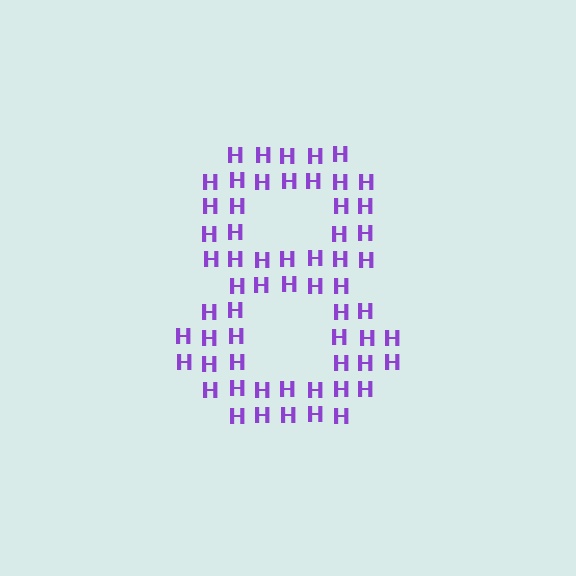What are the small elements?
The small elements are letter H's.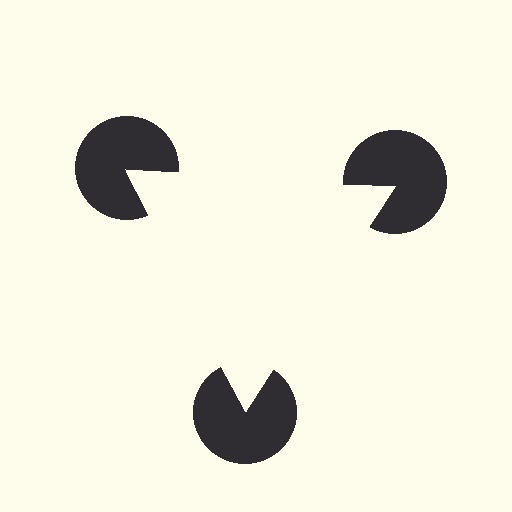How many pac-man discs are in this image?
There are 3 — one at each vertex of the illusory triangle.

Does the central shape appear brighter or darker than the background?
It typically appears slightly brighter than the background, even though no actual brightness change is drawn.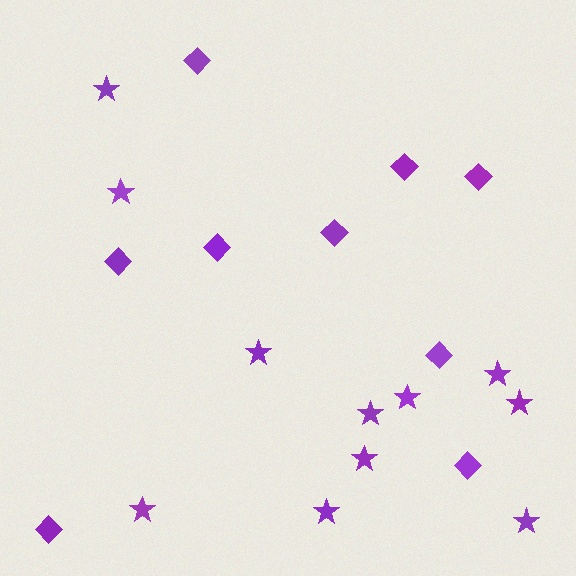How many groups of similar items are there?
There are 2 groups: one group of diamonds (9) and one group of stars (11).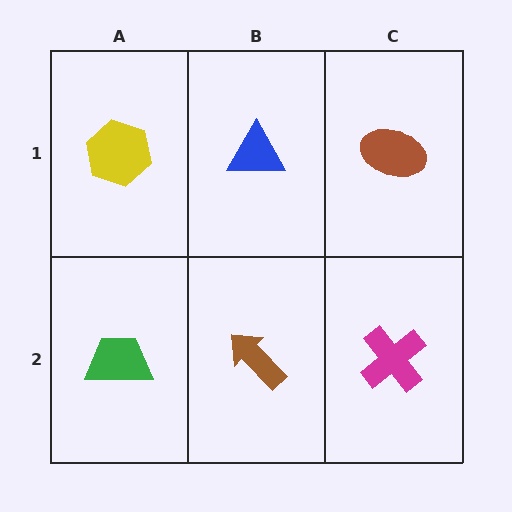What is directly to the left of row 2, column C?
A brown arrow.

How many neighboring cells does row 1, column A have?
2.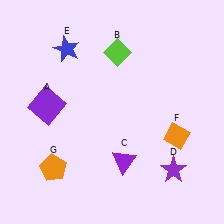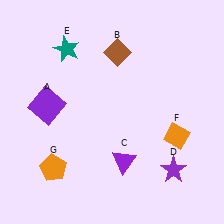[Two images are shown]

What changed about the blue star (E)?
In Image 1, E is blue. In Image 2, it changed to teal.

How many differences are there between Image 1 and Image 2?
There are 2 differences between the two images.